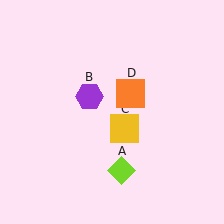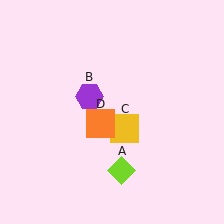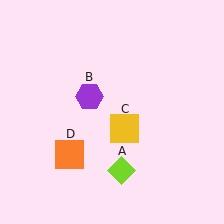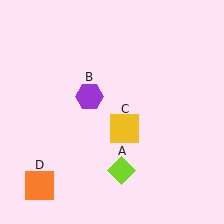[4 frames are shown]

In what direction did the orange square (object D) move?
The orange square (object D) moved down and to the left.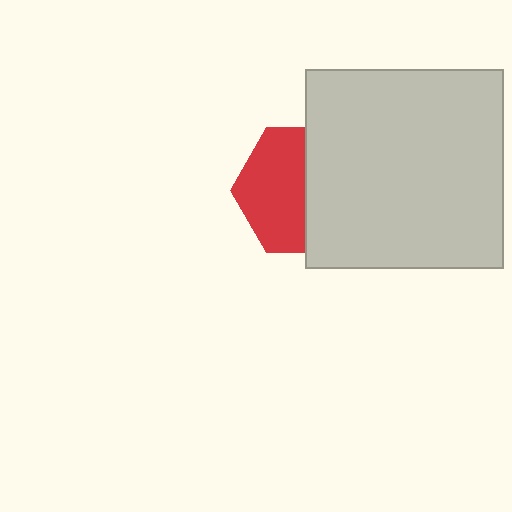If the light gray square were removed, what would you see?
You would see the complete red hexagon.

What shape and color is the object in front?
The object in front is a light gray square.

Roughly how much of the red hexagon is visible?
About half of it is visible (roughly 53%).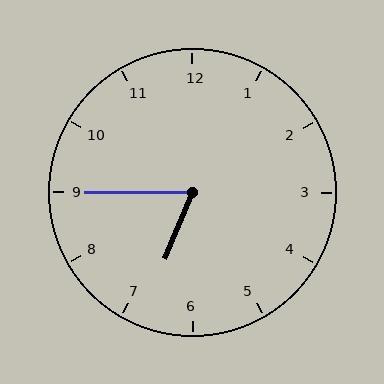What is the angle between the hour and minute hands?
Approximately 68 degrees.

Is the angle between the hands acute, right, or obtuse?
It is acute.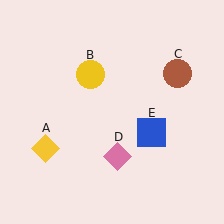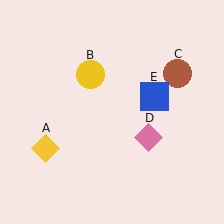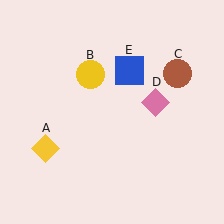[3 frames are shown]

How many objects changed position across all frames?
2 objects changed position: pink diamond (object D), blue square (object E).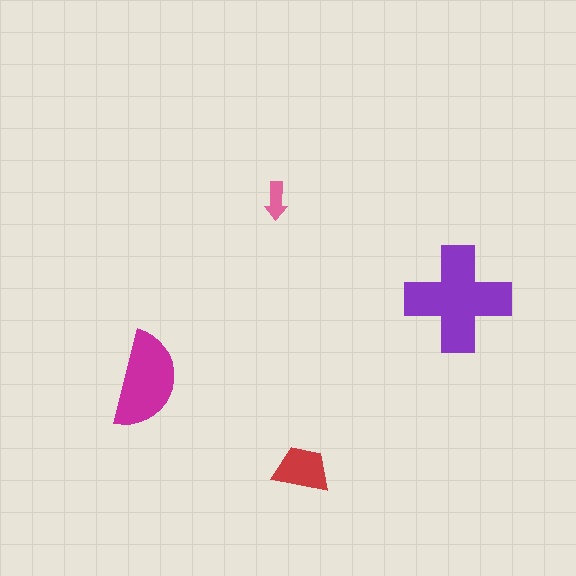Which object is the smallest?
The pink arrow.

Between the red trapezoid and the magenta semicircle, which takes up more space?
The magenta semicircle.